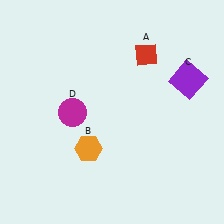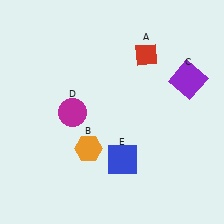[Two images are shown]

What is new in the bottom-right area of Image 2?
A blue square (E) was added in the bottom-right area of Image 2.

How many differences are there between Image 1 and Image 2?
There is 1 difference between the two images.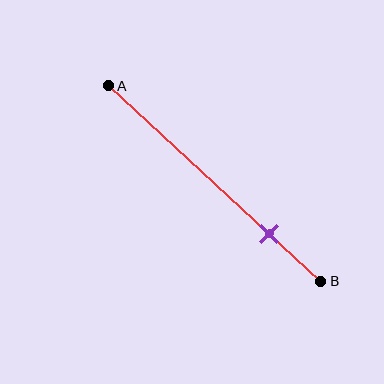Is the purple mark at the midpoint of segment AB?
No, the mark is at about 75% from A, not at the 50% midpoint.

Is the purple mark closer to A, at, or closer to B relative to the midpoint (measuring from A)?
The purple mark is closer to point B than the midpoint of segment AB.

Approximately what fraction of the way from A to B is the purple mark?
The purple mark is approximately 75% of the way from A to B.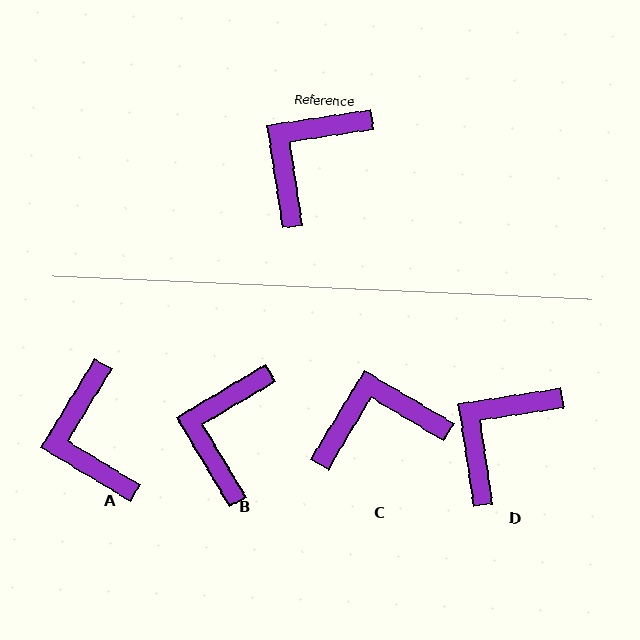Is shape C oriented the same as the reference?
No, it is off by about 39 degrees.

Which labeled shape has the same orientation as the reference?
D.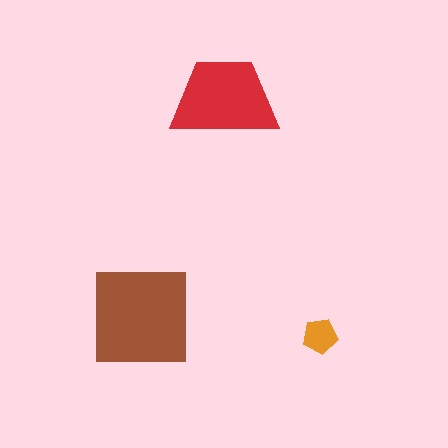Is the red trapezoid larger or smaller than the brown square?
Smaller.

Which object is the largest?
The brown square.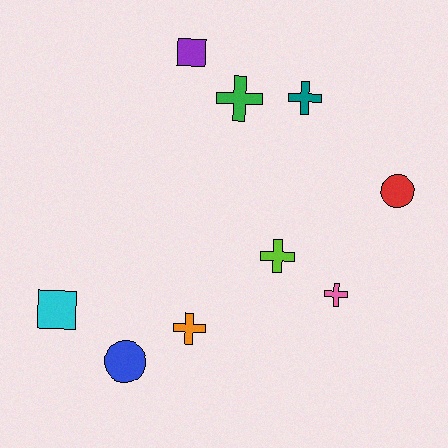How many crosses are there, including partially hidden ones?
There are 5 crosses.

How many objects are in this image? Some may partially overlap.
There are 9 objects.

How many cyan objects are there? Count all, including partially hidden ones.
There is 1 cyan object.